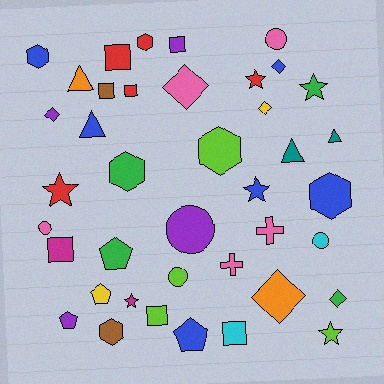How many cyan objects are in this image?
There are 2 cyan objects.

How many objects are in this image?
There are 40 objects.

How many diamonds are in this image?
There are 6 diamonds.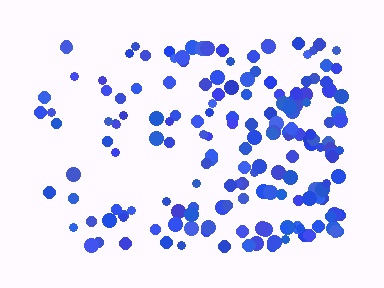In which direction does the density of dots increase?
From left to right, with the right side densest.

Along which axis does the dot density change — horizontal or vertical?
Horizontal.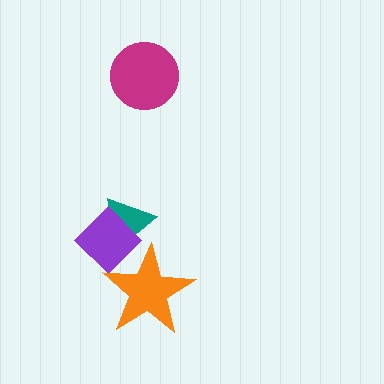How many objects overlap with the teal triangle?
1 object overlaps with the teal triangle.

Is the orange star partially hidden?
No, no other shape covers it.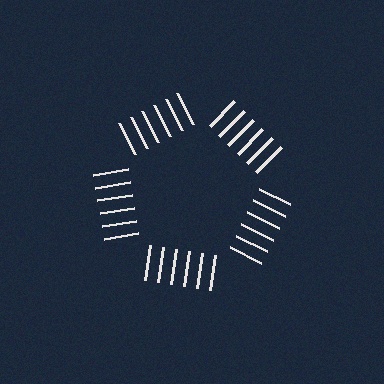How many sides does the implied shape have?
5 sides — the line-ends trace a pentagon.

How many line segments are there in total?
30 — 6 along each of the 5 edges.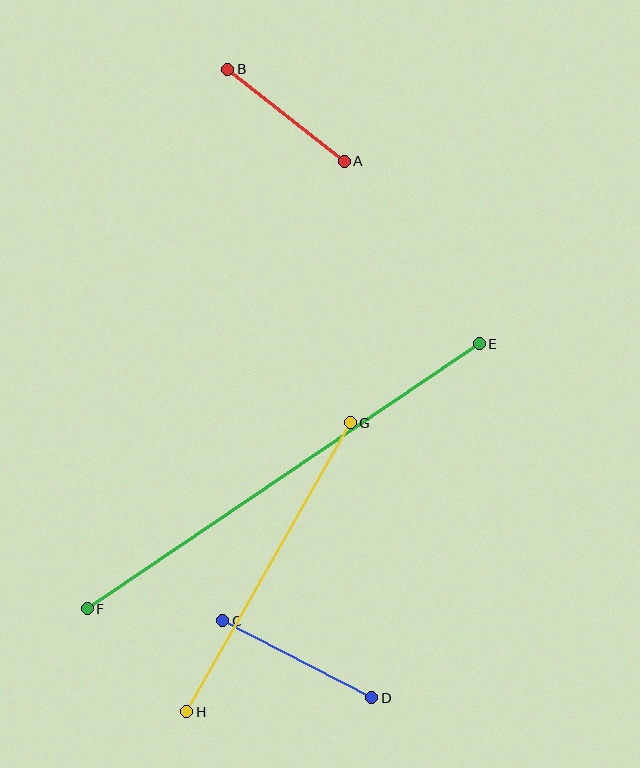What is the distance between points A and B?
The distance is approximately 148 pixels.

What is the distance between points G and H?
The distance is approximately 332 pixels.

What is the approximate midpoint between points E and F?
The midpoint is at approximately (283, 476) pixels.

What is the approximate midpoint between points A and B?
The midpoint is at approximately (286, 115) pixels.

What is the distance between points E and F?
The distance is approximately 473 pixels.